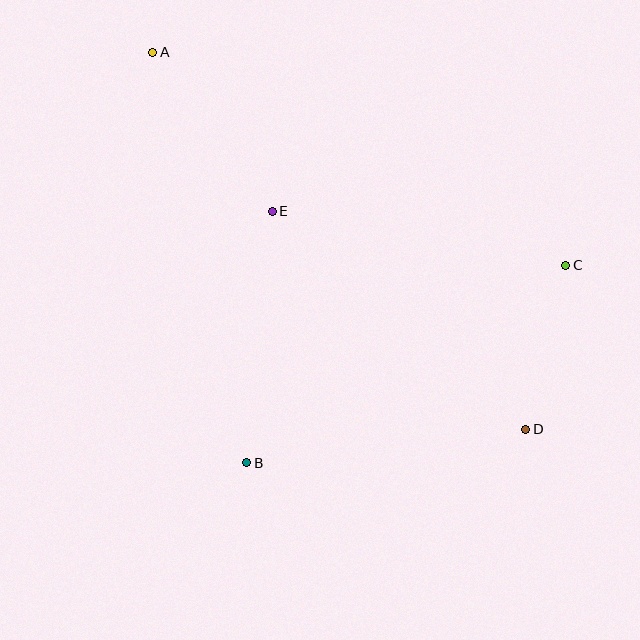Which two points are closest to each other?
Points C and D are closest to each other.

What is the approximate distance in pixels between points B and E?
The distance between B and E is approximately 253 pixels.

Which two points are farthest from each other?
Points A and D are farthest from each other.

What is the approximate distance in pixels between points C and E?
The distance between C and E is approximately 298 pixels.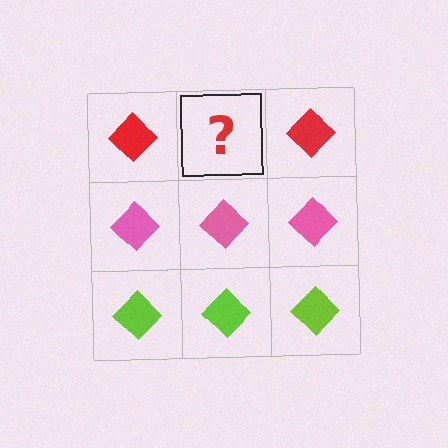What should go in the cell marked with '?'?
The missing cell should contain a red diamond.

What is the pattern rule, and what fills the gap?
The rule is that each row has a consistent color. The gap should be filled with a red diamond.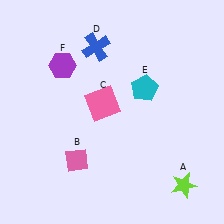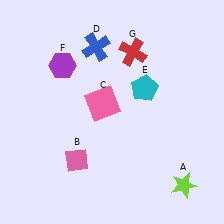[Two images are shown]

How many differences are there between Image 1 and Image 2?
There is 1 difference between the two images.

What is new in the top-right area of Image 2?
A red cross (G) was added in the top-right area of Image 2.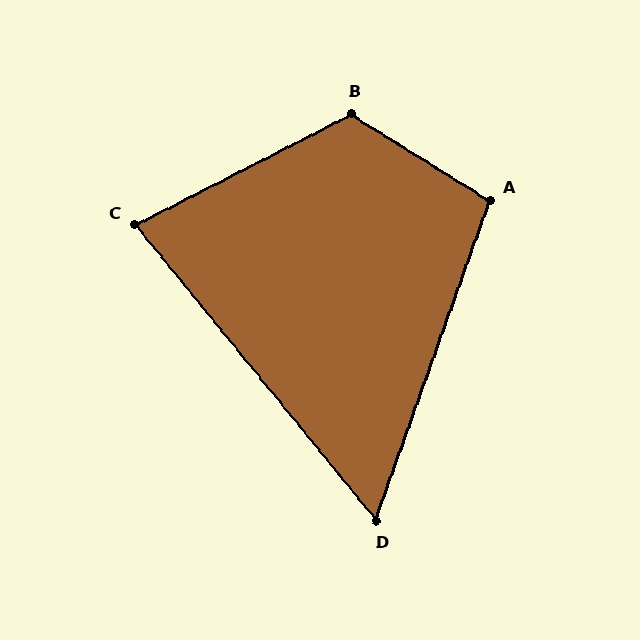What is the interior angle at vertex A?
Approximately 102 degrees (obtuse).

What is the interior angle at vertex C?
Approximately 78 degrees (acute).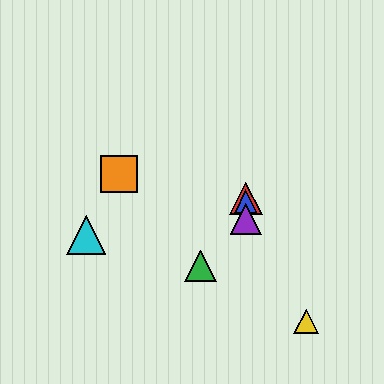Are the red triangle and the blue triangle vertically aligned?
Yes, both are at x≈246.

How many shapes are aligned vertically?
3 shapes (the red triangle, the blue triangle, the purple triangle) are aligned vertically.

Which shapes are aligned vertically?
The red triangle, the blue triangle, the purple triangle are aligned vertically.